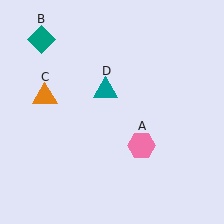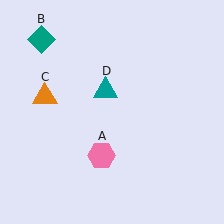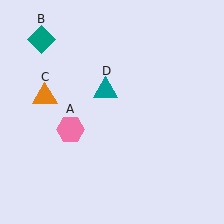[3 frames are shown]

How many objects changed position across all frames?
1 object changed position: pink hexagon (object A).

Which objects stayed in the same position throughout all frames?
Teal diamond (object B) and orange triangle (object C) and teal triangle (object D) remained stationary.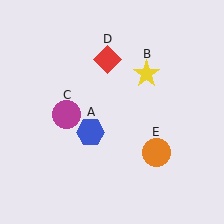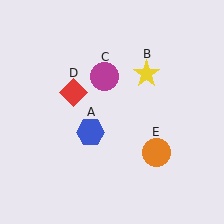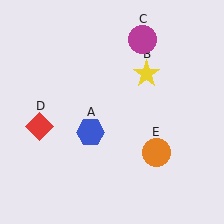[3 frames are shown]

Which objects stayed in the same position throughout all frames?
Blue hexagon (object A) and yellow star (object B) and orange circle (object E) remained stationary.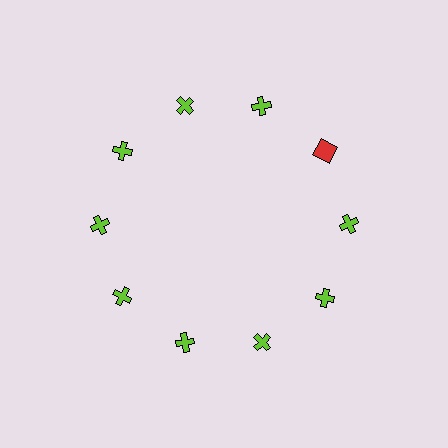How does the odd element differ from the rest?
It differs in both color (red instead of lime) and shape (square instead of cross).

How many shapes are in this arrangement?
There are 10 shapes arranged in a ring pattern.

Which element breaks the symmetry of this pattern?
The red square at roughly the 2 o'clock position breaks the symmetry. All other shapes are lime crosses.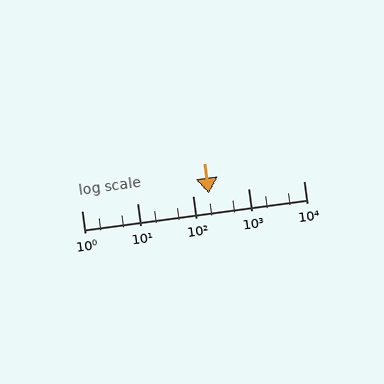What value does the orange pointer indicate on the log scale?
The pointer indicates approximately 200.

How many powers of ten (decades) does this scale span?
The scale spans 4 decades, from 1 to 10000.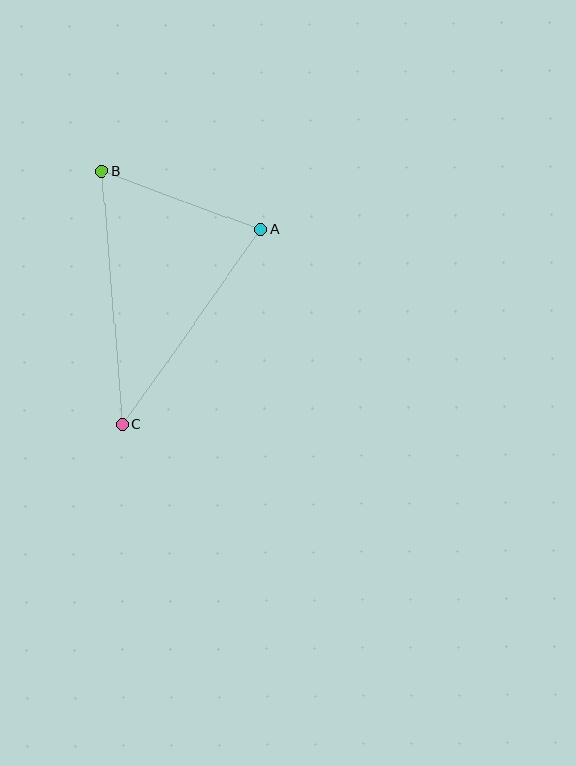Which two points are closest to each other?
Points A and B are closest to each other.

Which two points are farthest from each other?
Points B and C are farthest from each other.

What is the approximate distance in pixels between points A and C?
The distance between A and C is approximately 239 pixels.